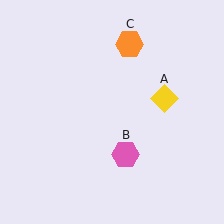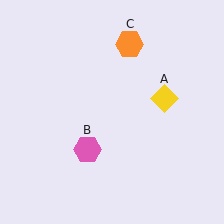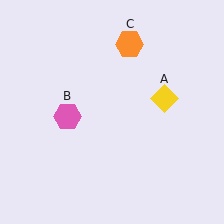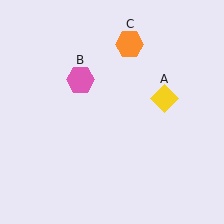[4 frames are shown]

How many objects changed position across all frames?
1 object changed position: pink hexagon (object B).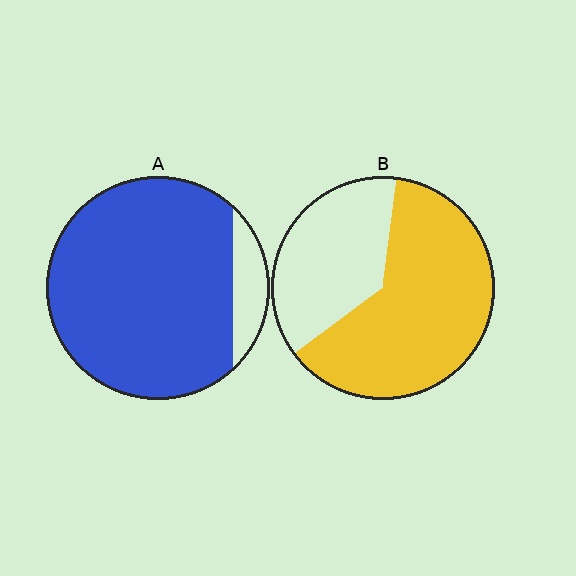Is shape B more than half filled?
Yes.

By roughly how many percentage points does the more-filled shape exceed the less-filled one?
By roughly 25 percentage points (A over B).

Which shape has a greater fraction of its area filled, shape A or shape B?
Shape A.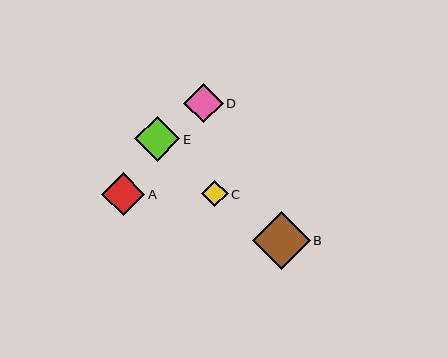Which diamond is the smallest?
Diamond C is the smallest with a size of approximately 26 pixels.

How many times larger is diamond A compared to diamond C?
Diamond A is approximately 1.6 times the size of diamond C.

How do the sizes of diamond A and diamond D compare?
Diamond A and diamond D are approximately the same size.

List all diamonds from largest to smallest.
From largest to smallest: B, E, A, D, C.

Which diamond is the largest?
Diamond B is the largest with a size of approximately 58 pixels.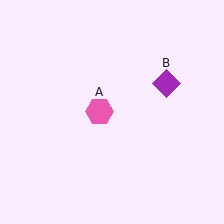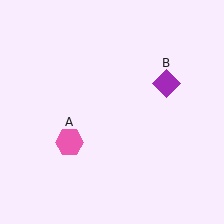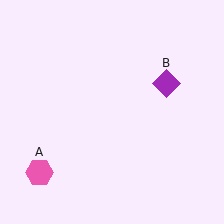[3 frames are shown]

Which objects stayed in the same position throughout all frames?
Purple diamond (object B) remained stationary.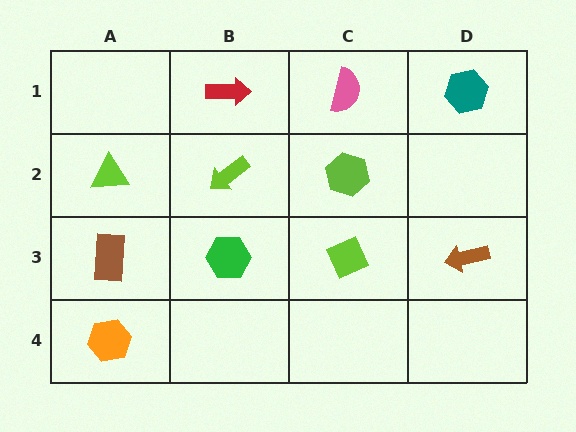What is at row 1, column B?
A red arrow.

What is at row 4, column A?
An orange hexagon.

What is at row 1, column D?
A teal hexagon.